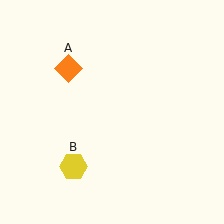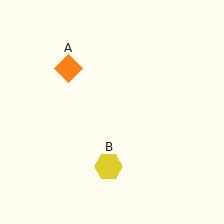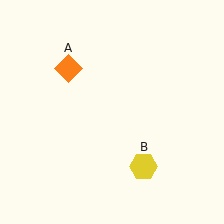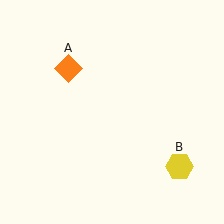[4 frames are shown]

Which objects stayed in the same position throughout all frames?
Orange diamond (object A) remained stationary.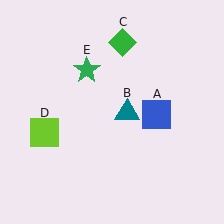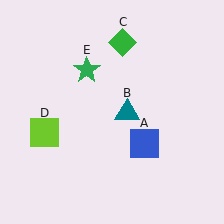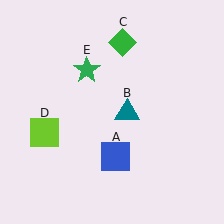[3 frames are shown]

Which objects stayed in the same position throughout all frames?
Teal triangle (object B) and green diamond (object C) and lime square (object D) and green star (object E) remained stationary.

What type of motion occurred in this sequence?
The blue square (object A) rotated clockwise around the center of the scene.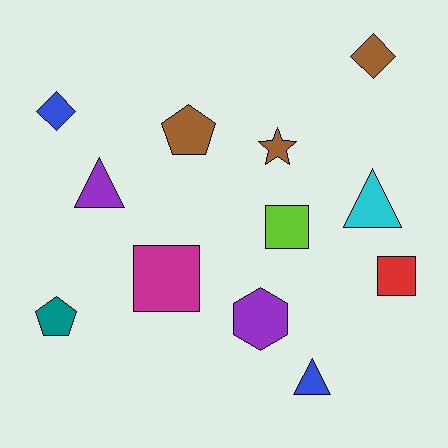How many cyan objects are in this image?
There is 1 cyan object.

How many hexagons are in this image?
There is 1 hexagon.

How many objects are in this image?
There are 12 objects.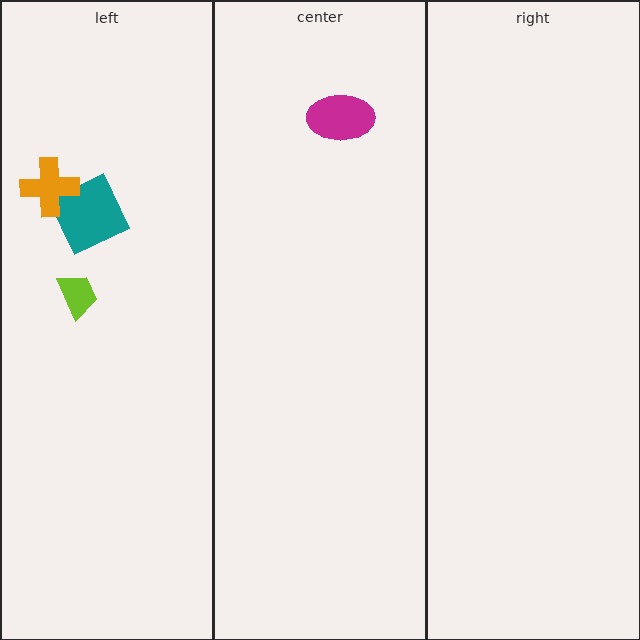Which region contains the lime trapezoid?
The left region.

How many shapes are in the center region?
1.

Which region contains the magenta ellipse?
The center region.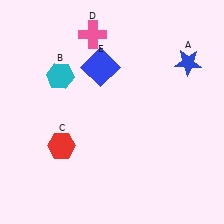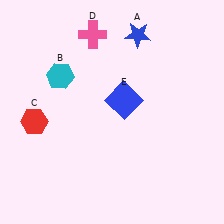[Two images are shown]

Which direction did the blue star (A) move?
The blue star (A) moved left.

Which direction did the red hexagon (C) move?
The red hexagon (C) moved left.